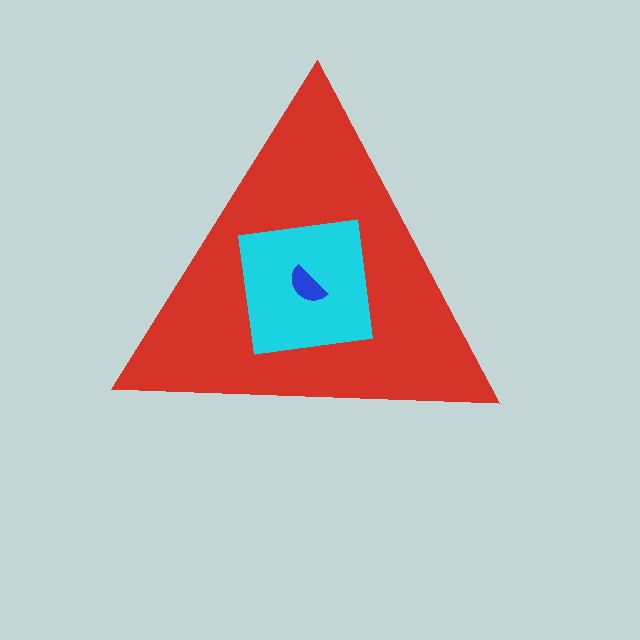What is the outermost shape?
The red triangle.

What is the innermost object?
The blue semicircle.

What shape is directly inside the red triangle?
The cyan square.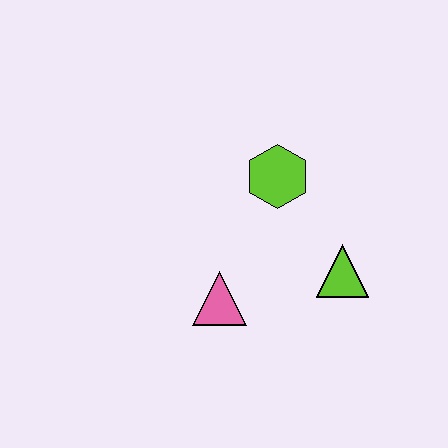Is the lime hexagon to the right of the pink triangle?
Yes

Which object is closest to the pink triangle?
The lime triangle is closest to the pink triangle.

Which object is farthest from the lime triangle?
The pink triangle is farthest from the lime triangle.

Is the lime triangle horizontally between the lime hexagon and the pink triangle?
No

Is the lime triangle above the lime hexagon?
No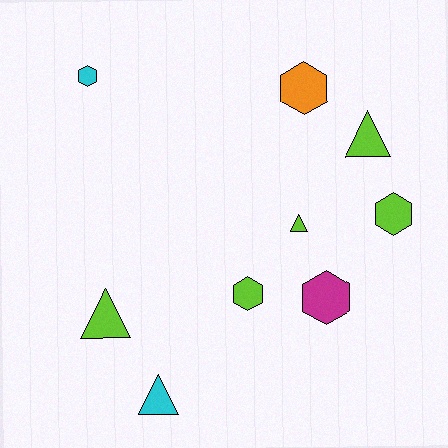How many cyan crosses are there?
There are no cyan crosses.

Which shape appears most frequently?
Hexagon, with 5 objects.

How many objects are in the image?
There are 9 objects.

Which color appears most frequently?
Lime, with 5 objects.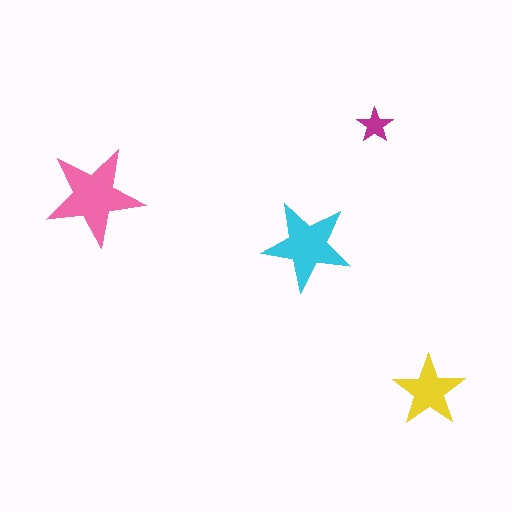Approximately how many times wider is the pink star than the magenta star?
About 3 times wider.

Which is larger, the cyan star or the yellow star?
The cyan one.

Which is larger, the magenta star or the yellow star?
The yellow one.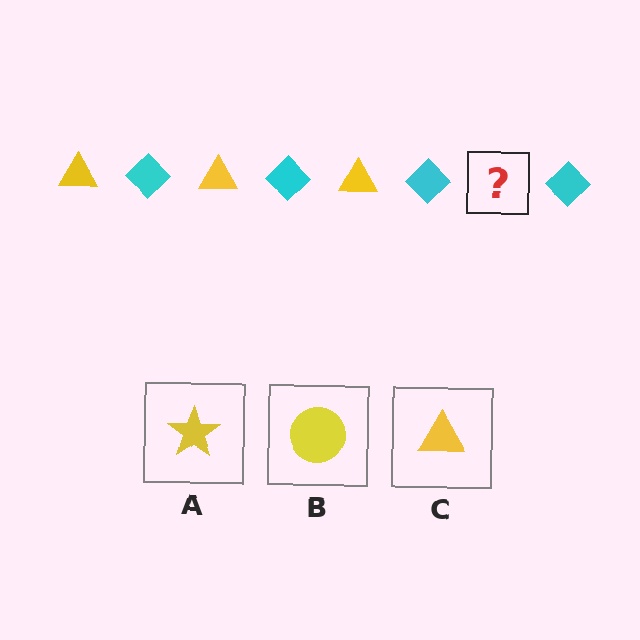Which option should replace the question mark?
Option C.